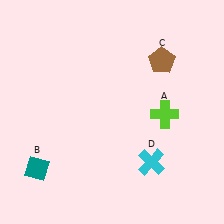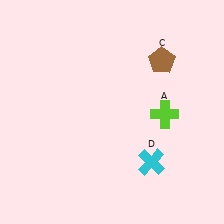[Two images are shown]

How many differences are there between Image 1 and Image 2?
There is 1 difference between the two images.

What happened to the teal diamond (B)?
The teal diamond (B) was removed in Image 2. It was in the bottom-left area of Image 1.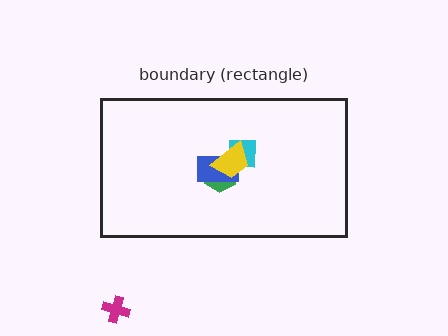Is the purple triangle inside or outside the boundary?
Inside.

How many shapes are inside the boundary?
5 inside, 1 outside.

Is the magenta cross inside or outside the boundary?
Outside.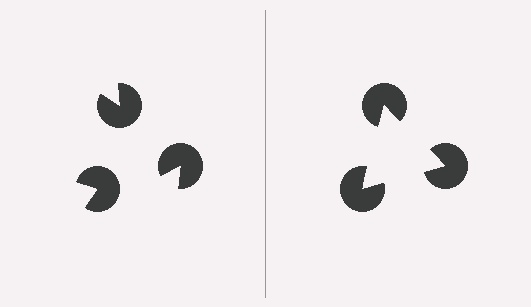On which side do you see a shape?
An illusory triangle appears on the right side. On the left side the wedge cuts are rotated, so no coherent shape forms.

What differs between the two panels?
The pac-man discs are positioned identically on both sides; only the wedge orientations differ. On the right they align to a triangle; on the left they are misaligned.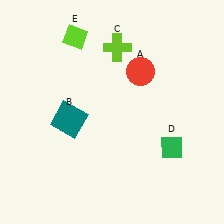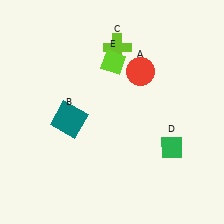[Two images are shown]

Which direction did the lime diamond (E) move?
The lime diamond (E) moved right.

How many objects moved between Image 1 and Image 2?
1 object moved between the two images.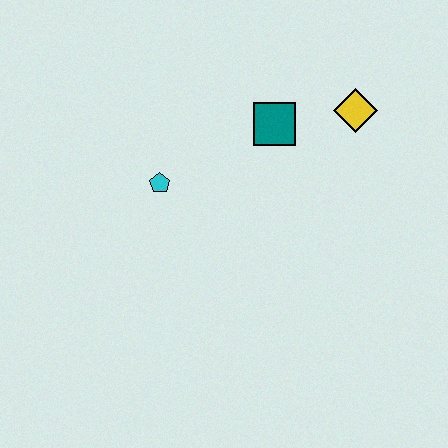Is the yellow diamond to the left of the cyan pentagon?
No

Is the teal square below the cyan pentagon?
No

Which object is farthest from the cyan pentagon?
The yellow diamond is farthest from the cyan pentagon.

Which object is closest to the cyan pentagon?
The teal square is closest to the cyan pentagon.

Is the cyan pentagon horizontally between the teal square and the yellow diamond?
No